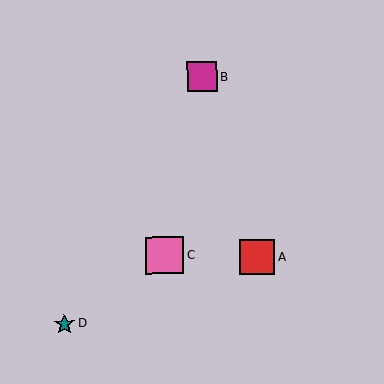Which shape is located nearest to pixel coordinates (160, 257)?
The pink square (labeled C) at (164, 255) is nearest to that location.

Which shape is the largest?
The pink square (labeled C) is the largest.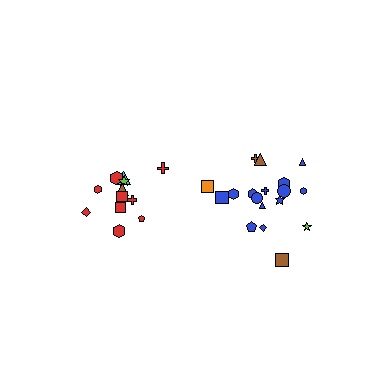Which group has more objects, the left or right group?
The right group.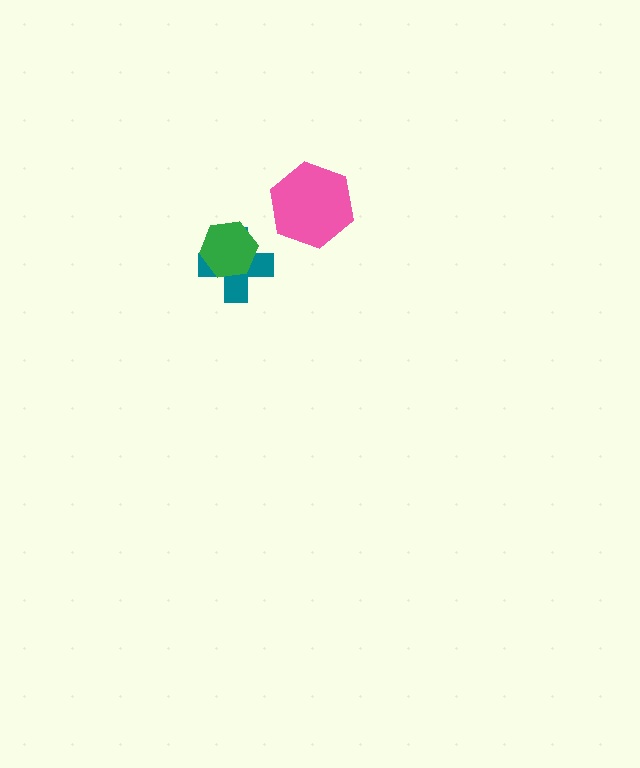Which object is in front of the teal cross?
The green hexagon is in front of the teal cross.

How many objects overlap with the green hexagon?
1 object overlaps with the green hexagon.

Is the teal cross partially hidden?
Yes, it is partially covered by another shape.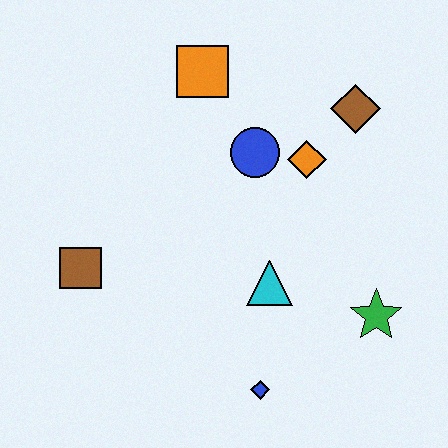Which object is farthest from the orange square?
The blue diamond is farthest from the orange square.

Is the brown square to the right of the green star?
No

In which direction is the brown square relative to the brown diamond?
The brown square is to the left of the brown diamond.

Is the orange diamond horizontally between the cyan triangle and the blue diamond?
No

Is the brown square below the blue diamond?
No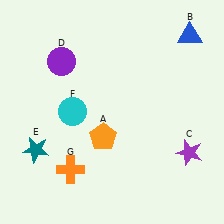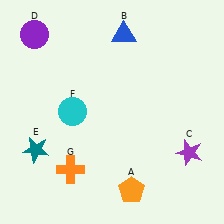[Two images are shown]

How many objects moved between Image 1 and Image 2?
3 objects moved between the two images.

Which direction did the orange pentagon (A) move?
The orange pentagon (A) moved down.